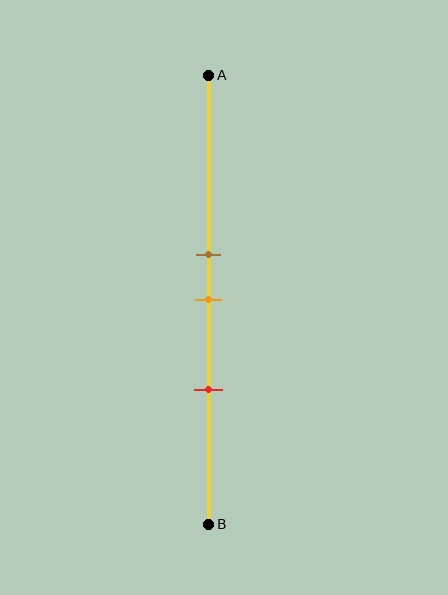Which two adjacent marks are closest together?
The brown and orange marks are the closest adjacent pair.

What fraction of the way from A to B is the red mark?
The red mark is approximately 70% (0.7) of the way from A to B.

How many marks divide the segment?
There are 3 marks dividing the segment.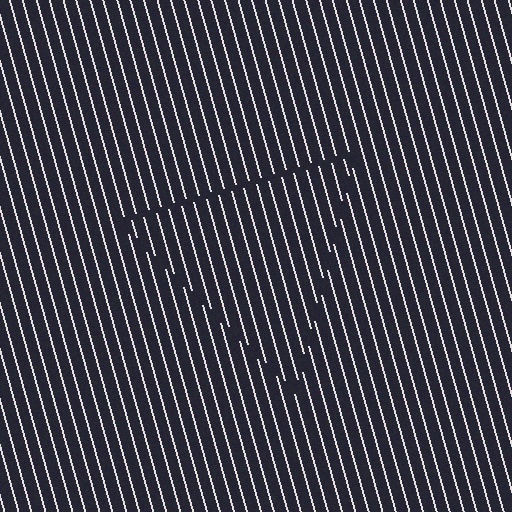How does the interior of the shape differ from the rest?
The interior of the shape contains the same grating, shifted by half a period — the contour is defined by the phase discontinuity where line-ends from the inner and outer gratings abut.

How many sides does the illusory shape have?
3 sides — the line-ends trace a triangle.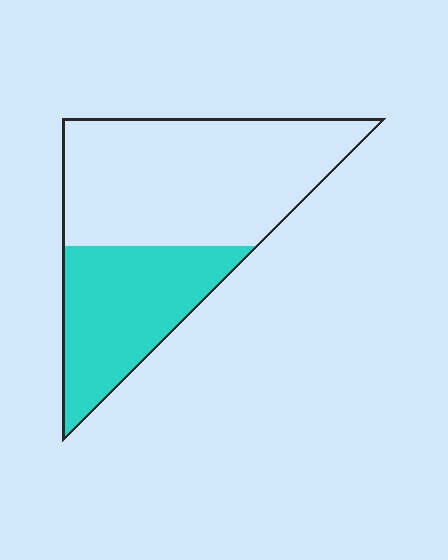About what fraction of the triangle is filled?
About three eighths (3/8).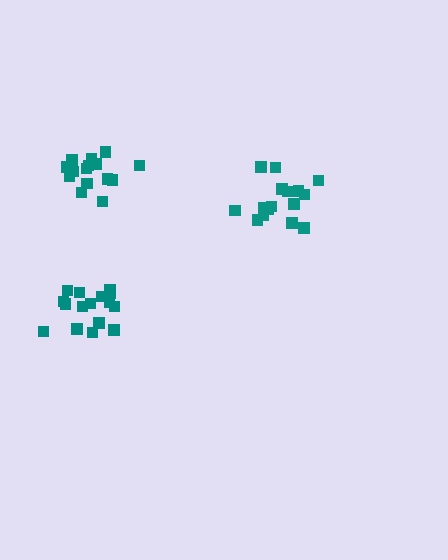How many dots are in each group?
Group 1: 16 dots, Group 2: 16 dots, Group 3: 16 dots (48 total).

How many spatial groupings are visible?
There are 3 spatial groupings.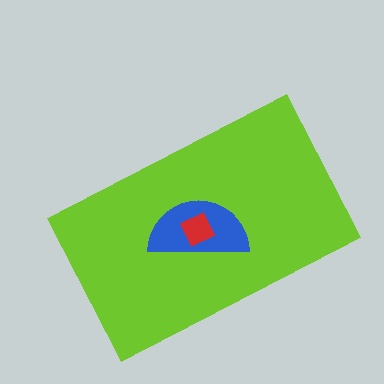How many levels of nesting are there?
3.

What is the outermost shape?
The lime rectangle.